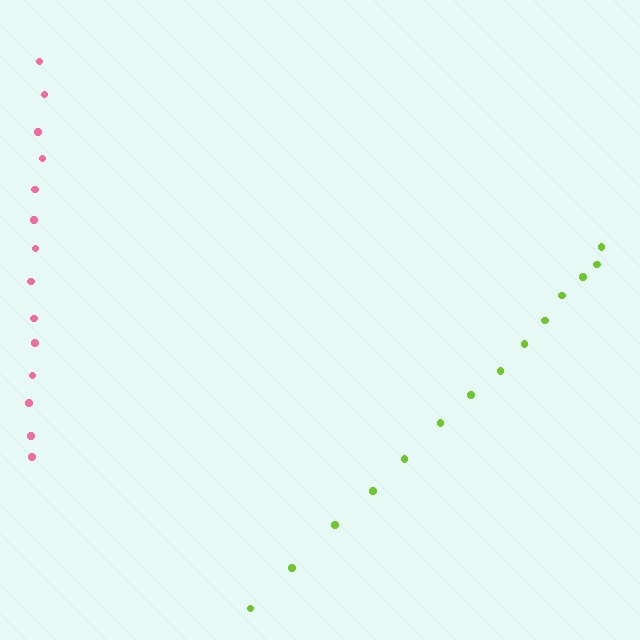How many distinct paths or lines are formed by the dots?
There are 2 distinct paths.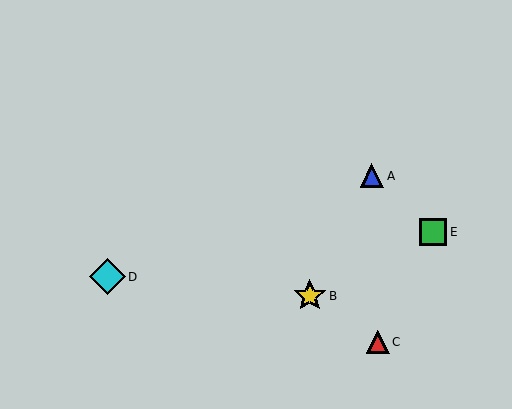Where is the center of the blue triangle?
The center of the blue triangle is at (372, 176).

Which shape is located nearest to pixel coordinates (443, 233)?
The green square (labeled E) at (433, 232) is nearest to that location.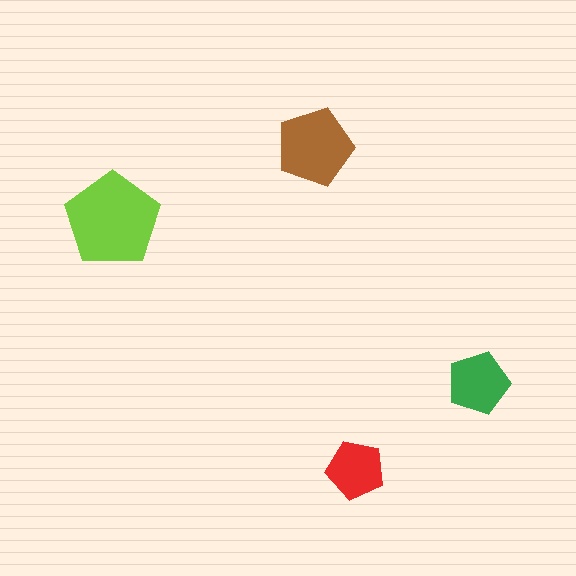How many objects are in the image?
There are 4 objects in the image.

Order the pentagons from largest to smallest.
the lime one, the brown one, the green one, the red one.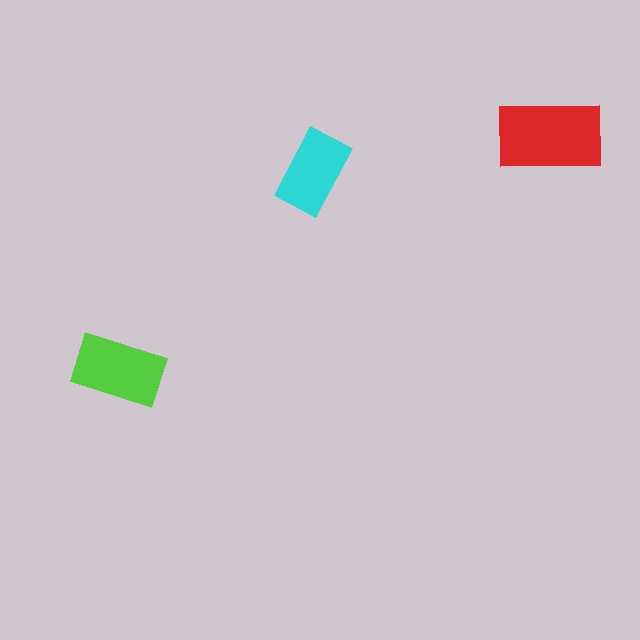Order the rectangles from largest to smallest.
the red one, the lime one, the cyan one.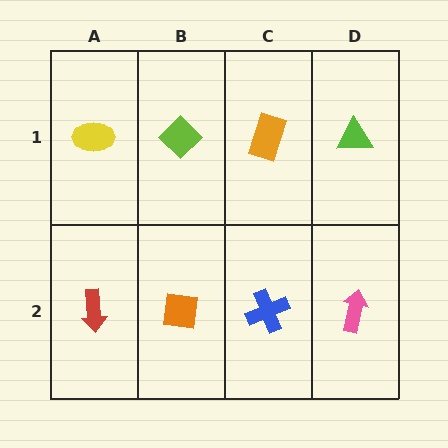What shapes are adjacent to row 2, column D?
A lime triangle (row 1, column D), a blue cross (row 2, column C).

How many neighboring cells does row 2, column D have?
2.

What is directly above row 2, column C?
An orange rectangle.